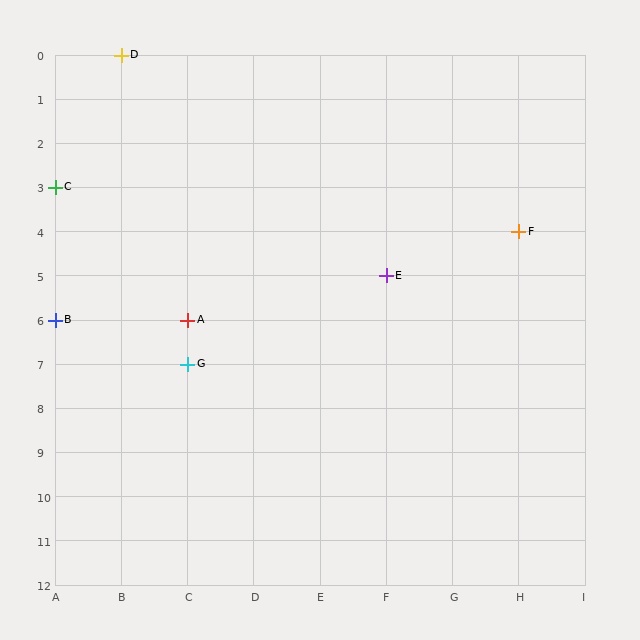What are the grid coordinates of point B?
Point B is at grid coordinates (A, 6).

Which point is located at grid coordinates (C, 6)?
Point A is at (C, 6).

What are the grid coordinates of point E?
Point E is at grid coordinates (F, 5).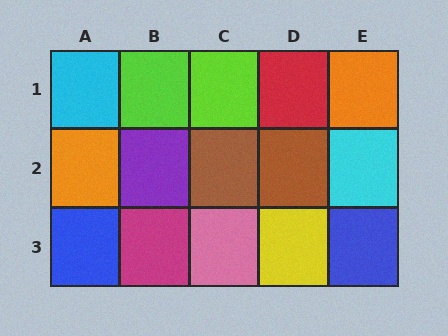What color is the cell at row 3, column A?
Blue.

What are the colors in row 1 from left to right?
Cyan, lime, lime, red, orange.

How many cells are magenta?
1 cell is magenta.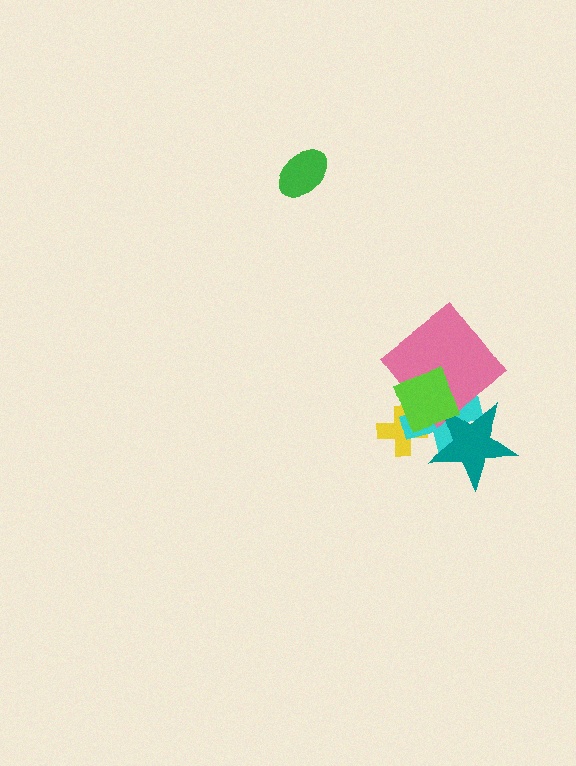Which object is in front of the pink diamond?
The lime square is in front of the pink diamond.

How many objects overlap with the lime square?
4 objects overlap with the lime square.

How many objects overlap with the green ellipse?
0 objects overlap with the green ellipse.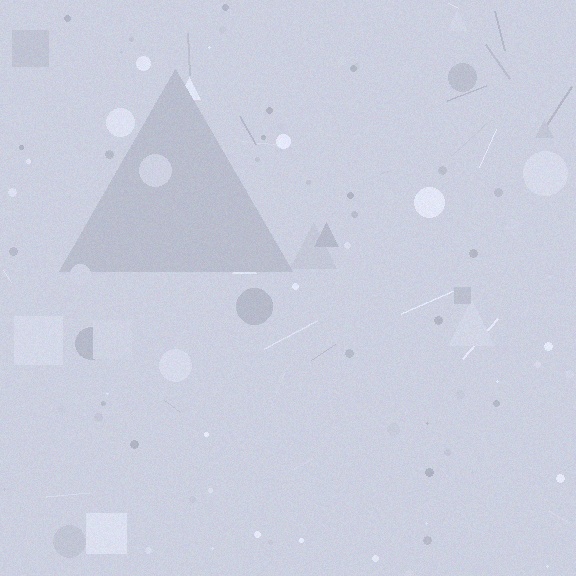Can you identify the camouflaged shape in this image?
The camouflaged shape is a triangle.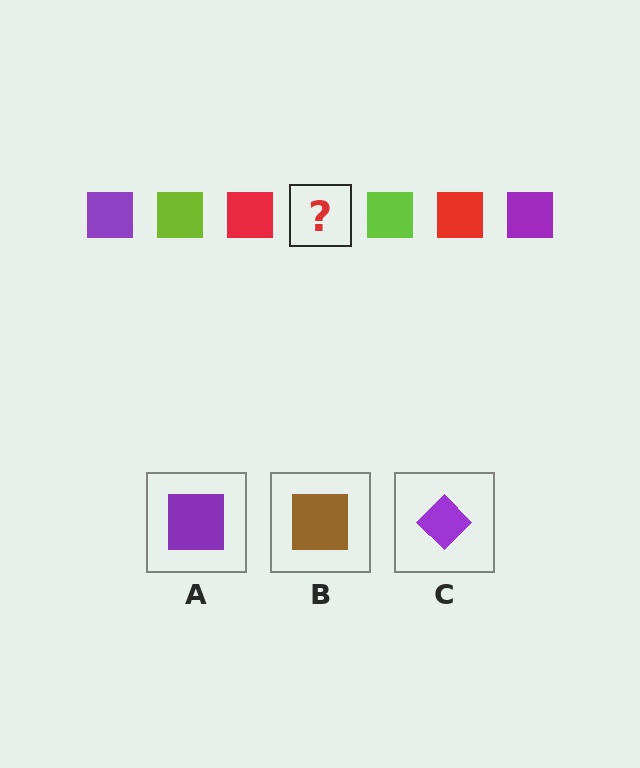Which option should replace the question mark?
Option A.